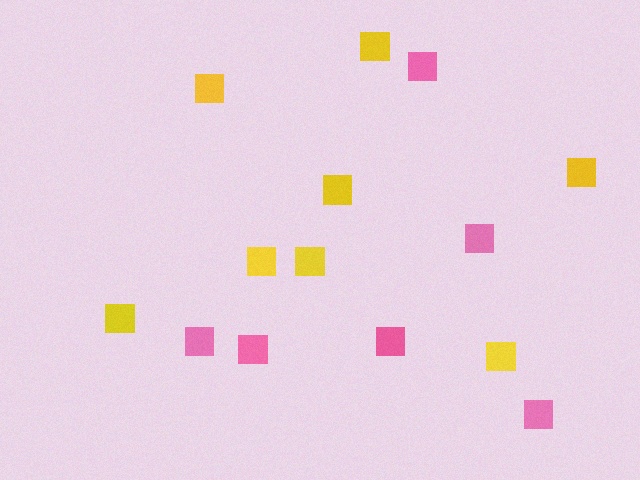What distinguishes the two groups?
There are 2 groups: one group of pink squares (6) and one group of yellow squares (8).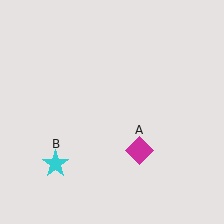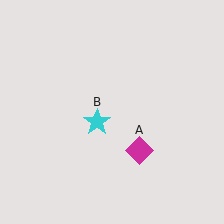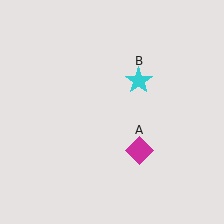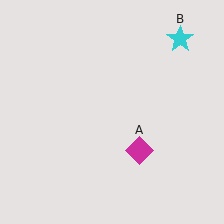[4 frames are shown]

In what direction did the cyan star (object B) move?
The cyan star (object B) moved up and to the right.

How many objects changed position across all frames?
1 object changed position: cyan star (object B).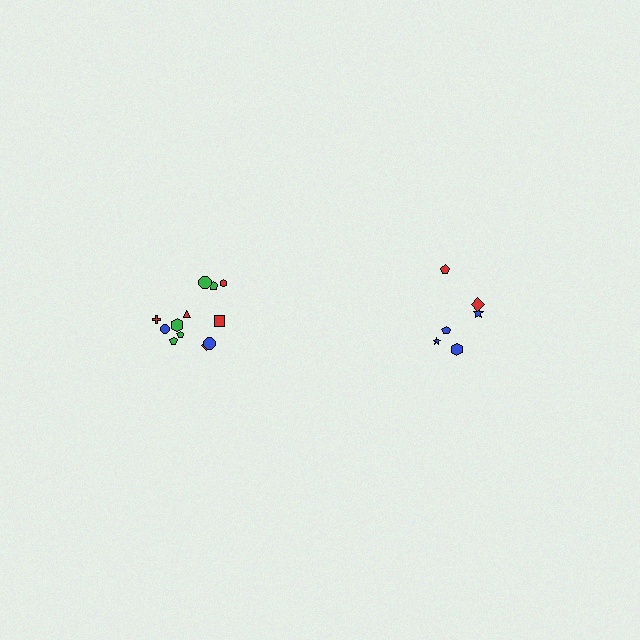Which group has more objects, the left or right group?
The left group.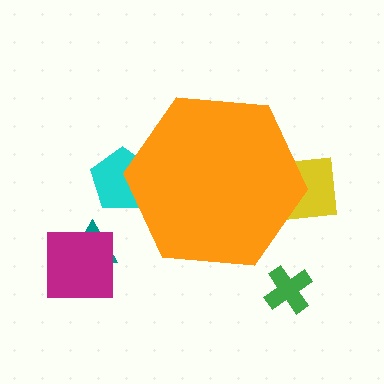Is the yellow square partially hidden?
Yes, the yellow square is partially hidden behind the orange hexagon.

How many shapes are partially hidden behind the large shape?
2 shapes are partially hidden.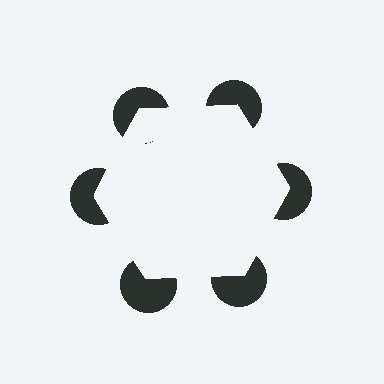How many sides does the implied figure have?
6 sides.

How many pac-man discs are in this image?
There are 6 — one at each vertex of the illusory hexagon.